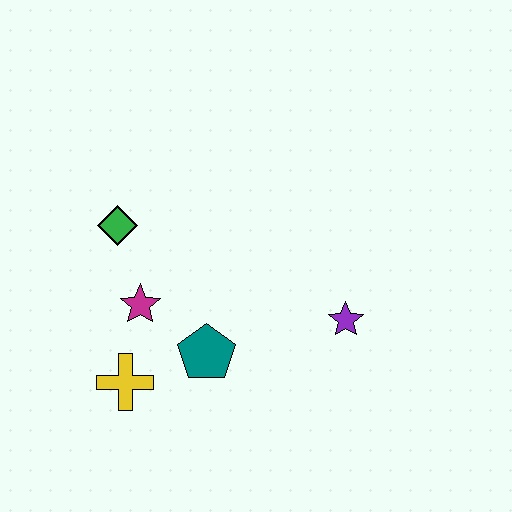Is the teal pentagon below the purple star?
Yes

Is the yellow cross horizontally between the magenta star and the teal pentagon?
No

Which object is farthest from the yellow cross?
The purple star is farthest from the yellow cross.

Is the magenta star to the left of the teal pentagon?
Yes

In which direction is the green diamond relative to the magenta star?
The green diamond is above the magenta star.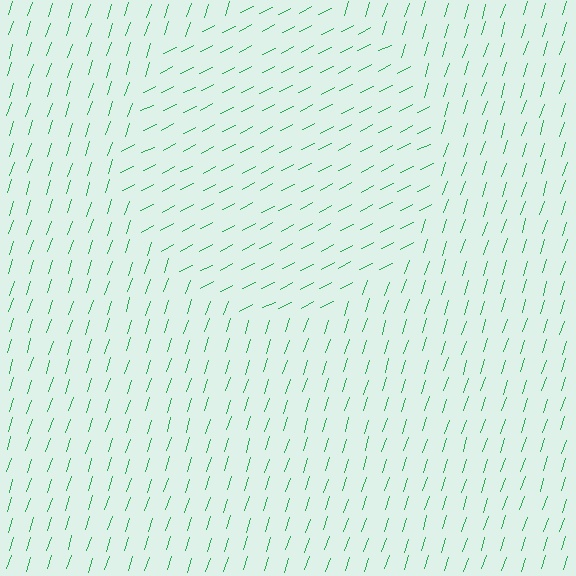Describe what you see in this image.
The image is filled with small green line segments. A circle region in the image has lines oriented differently from the surrounding lines, creating a visible texture boundary.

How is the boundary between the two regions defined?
The boundary is defined purely by a change in line orientation (approximately 45 degrees difference). All lines are the same color and thickness.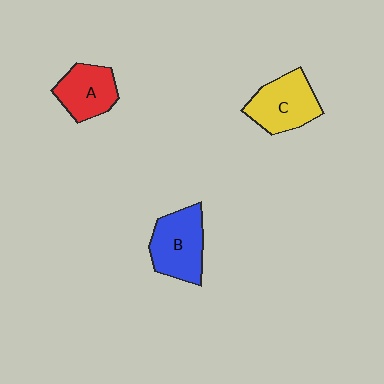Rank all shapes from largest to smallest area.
From largest to smallest: B (blue), C (yellow), A (red).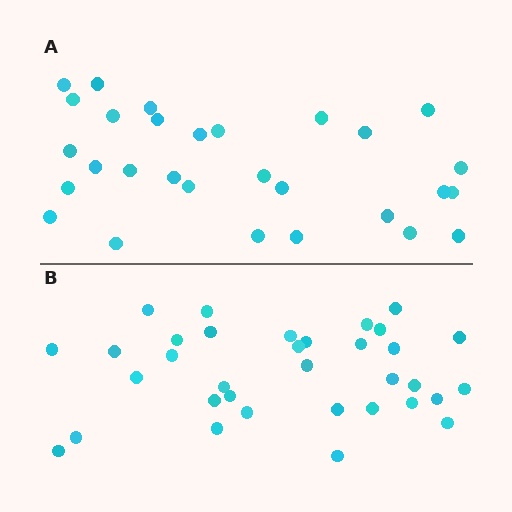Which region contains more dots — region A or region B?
Region B (the bottom region) has more dots.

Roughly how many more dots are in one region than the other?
Region B has about 5 more dots than region A.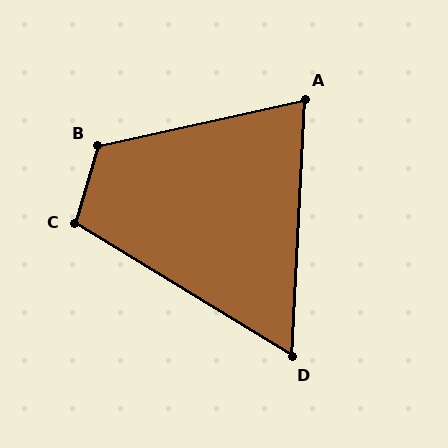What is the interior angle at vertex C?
Approximately 105 degrees (obtuse).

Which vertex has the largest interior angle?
B, at approximately 118 degrees.